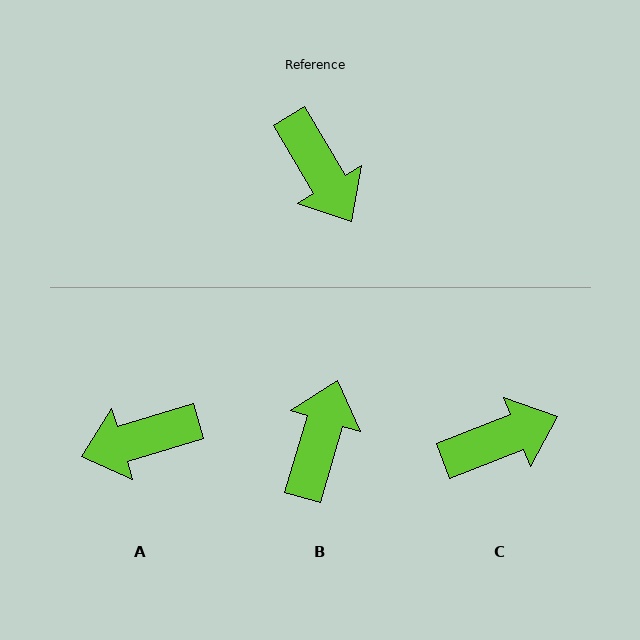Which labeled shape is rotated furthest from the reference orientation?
B, about 133 degrees away.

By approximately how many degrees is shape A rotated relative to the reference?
Approximately 104 degrees clockwise.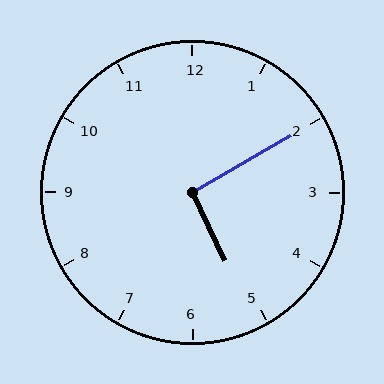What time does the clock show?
5:10.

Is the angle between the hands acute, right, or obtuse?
It is right.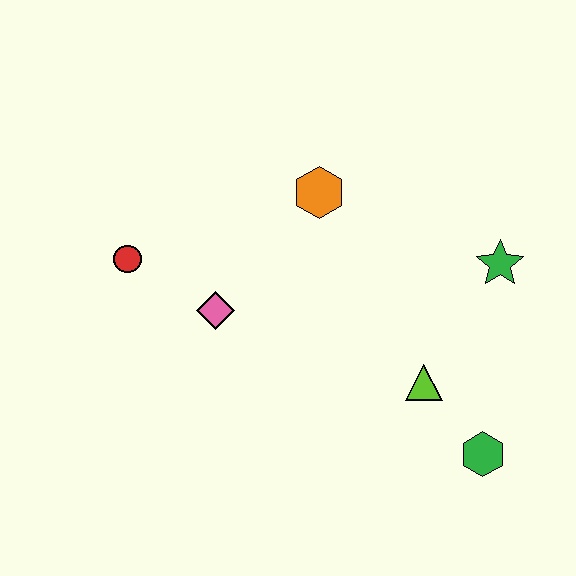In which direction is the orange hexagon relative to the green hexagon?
The orange hexagon is above the green hexagon.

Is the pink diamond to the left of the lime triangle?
Yes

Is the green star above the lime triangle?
Yes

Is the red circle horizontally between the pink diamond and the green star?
No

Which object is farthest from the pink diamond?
The green hexagon is farthest from the pink diamond.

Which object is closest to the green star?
The lime triangle is closest to the green star.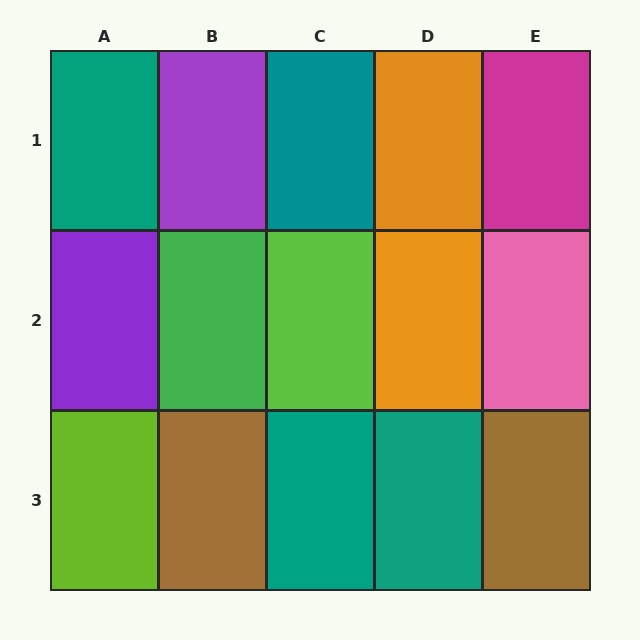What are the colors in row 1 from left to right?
Teal, purple, teal, orange, magenta.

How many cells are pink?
1 cell is pink.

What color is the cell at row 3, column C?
Teal.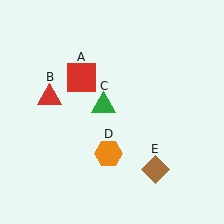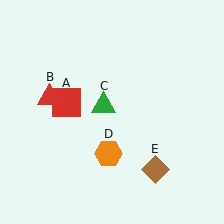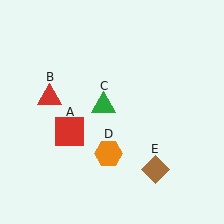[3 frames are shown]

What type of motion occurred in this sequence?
The red square (object A) rotated counterclockwise around the center of the scene.